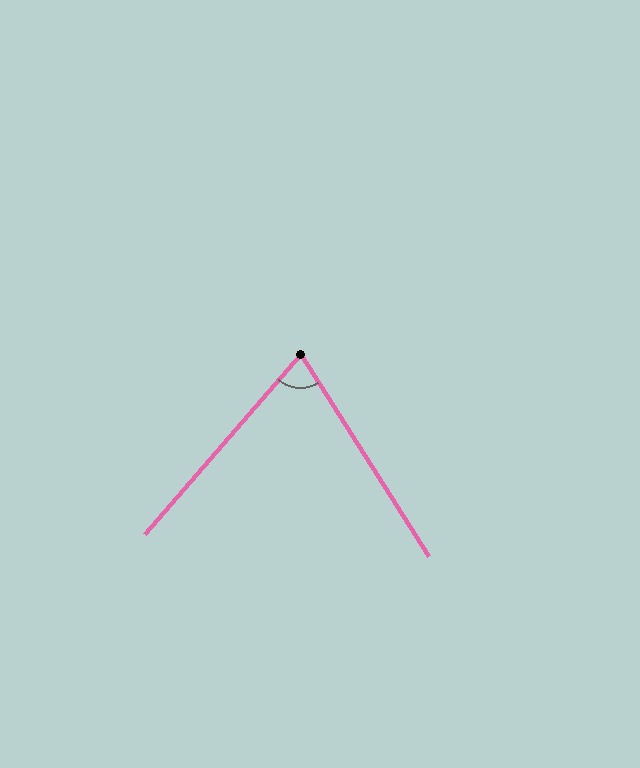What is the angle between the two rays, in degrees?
Approximately 73 degrees.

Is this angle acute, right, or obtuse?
It is acute.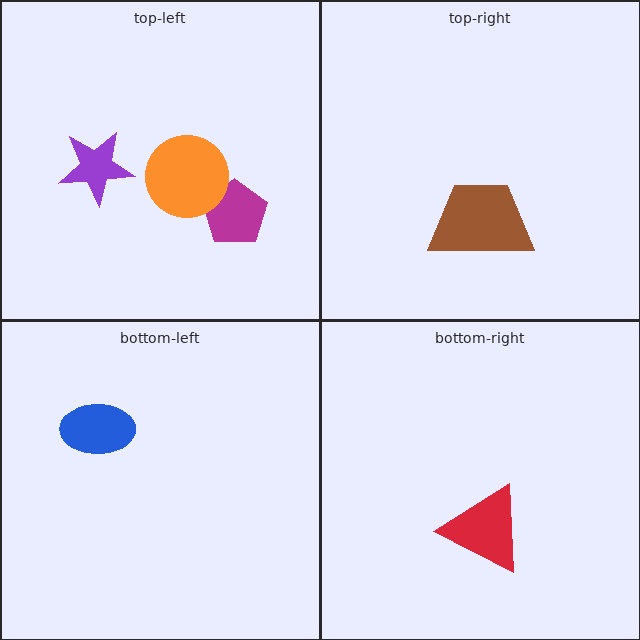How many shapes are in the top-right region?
1.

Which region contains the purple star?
The top-left region.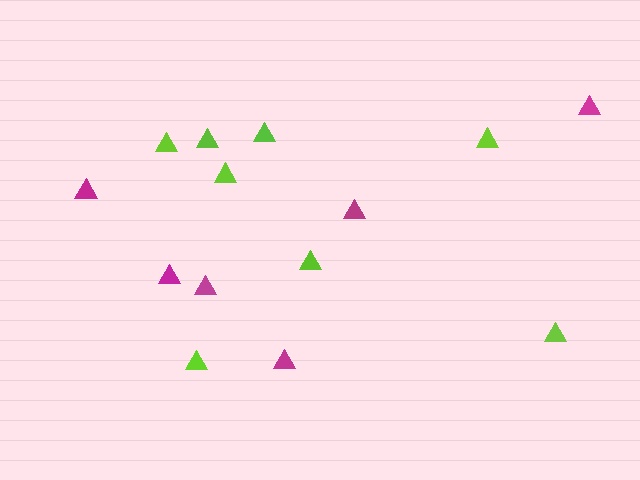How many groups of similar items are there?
There are 2 groups: one group of lime triangles (8) and one group of magenta triangles (6).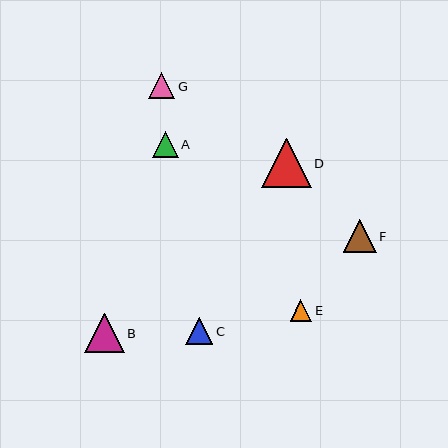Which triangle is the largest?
Triangle D is the largest with a size of approximately 49 pixels.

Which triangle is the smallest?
Triangle E is the smallest with a size of approximately 22 pixels.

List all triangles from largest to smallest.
From largest to smallest: D, B, F, C, A, G, E.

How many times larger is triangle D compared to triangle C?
Triangle D is approximately 1.8 times the size of triangle C.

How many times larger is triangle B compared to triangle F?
Triangle B is approximately 1.2 times the size of triangle F.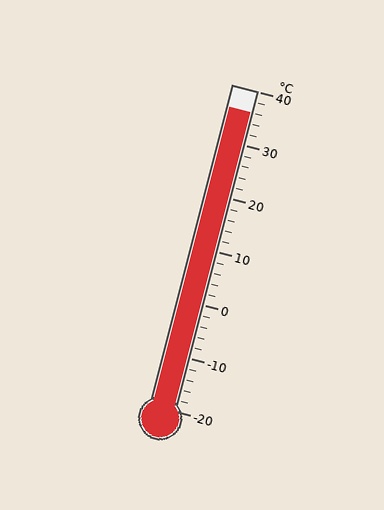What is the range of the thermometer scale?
The thermometer scale ranges from -20°C to 40°C.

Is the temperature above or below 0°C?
The temperature is above 0°C.